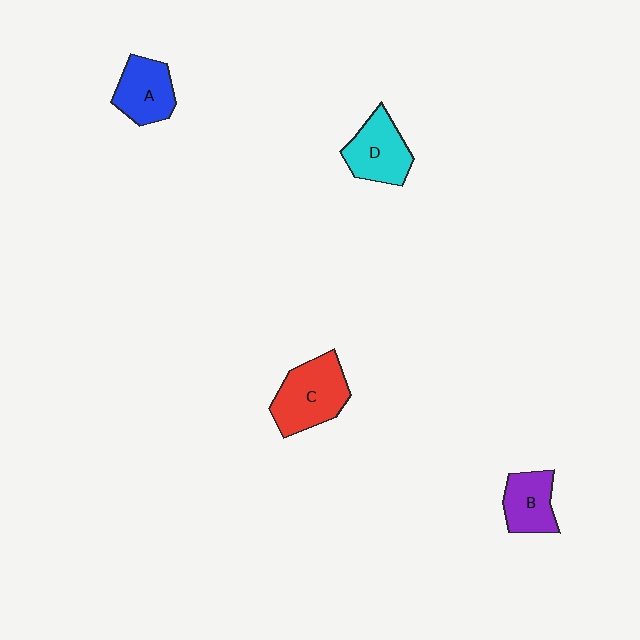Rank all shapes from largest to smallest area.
From largest to smallest: C (red), D (cyan), A (blue), B (purple).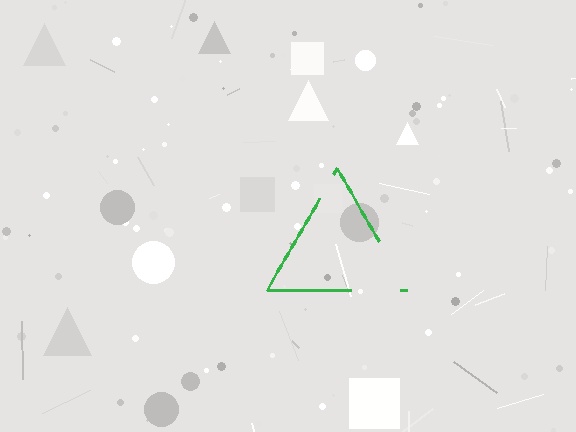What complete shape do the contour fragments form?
The contour fragments form a triangle.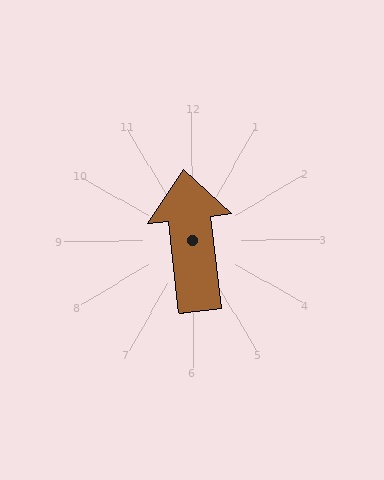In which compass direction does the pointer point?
North.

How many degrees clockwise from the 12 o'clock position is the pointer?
Approximately 353 degrees.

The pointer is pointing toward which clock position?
Roughly 12 o'clock.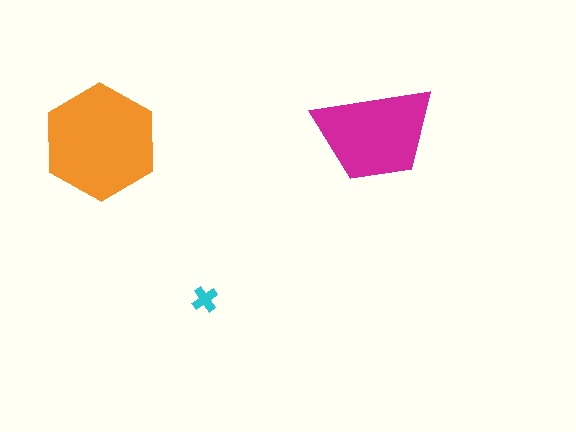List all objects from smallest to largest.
The cyan cross, the magenta trapezoid, the orange hexagon.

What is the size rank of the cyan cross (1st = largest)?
3rd.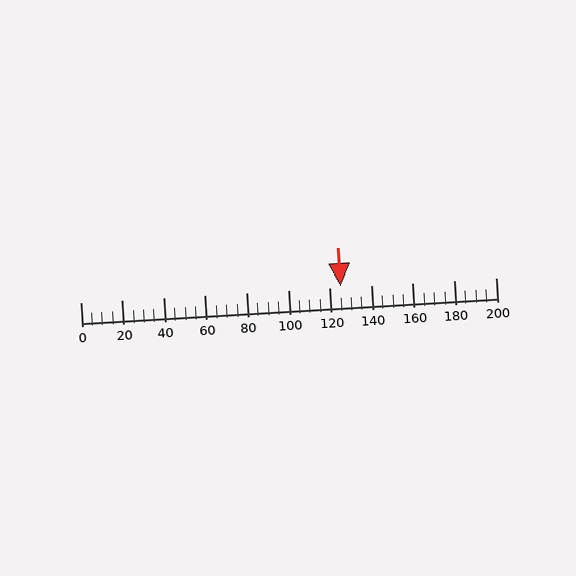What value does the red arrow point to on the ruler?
The red arrow points to approximately 125.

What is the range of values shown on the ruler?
The ruler shows values from 0 to 200.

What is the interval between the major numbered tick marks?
The major tick marks are spaced 20 units apart.